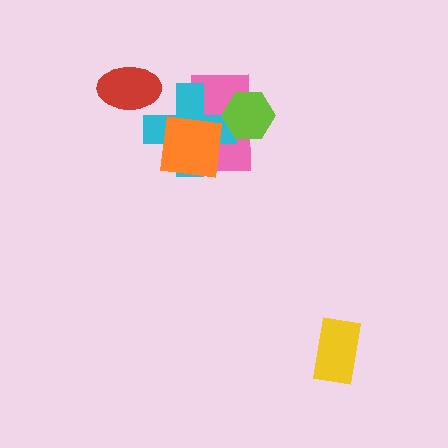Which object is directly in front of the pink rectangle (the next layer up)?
The cyan cross is directly in front of the pink rectangle.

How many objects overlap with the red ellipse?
0 objects overlap with the red ellipse.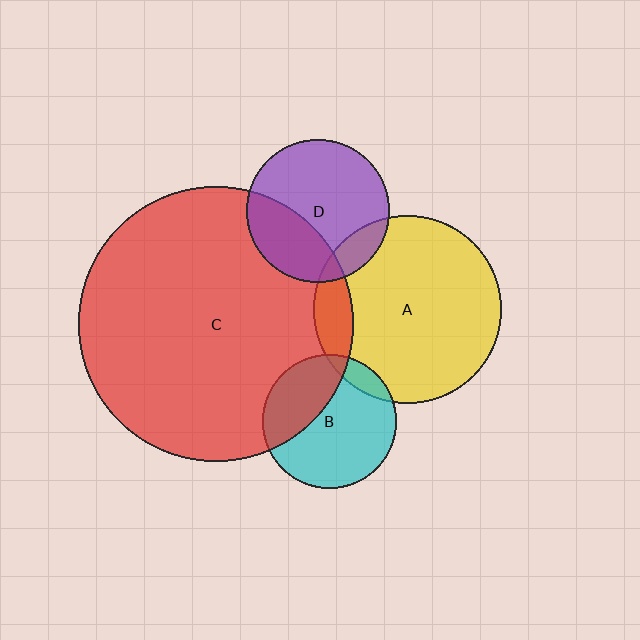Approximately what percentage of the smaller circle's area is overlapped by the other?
Approximately 15%.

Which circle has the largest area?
Circle C (red).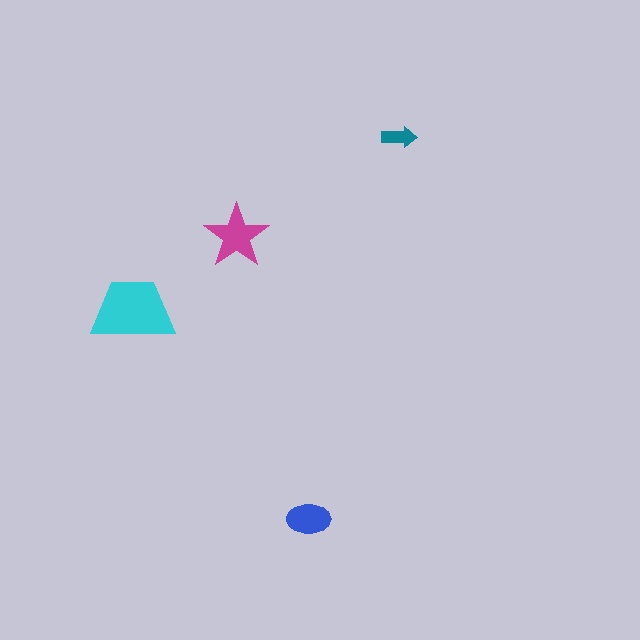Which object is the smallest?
The teal arrow.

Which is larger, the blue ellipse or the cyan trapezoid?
The cyan trapezoid.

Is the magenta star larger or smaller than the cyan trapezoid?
Smaller.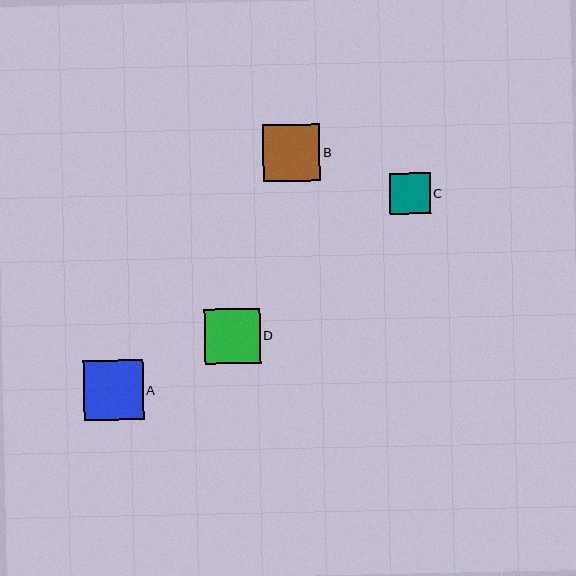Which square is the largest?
Square A is the largest with a size of approximately 60 pixels.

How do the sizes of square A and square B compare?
Square A and square B are approximately the same size.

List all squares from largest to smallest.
From largest to smallest: A, B, D, C.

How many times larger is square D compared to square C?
Square D is approximately 1.4 times the size of square C.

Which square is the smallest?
Square C is the smallest with a size of approximately 41 pixels.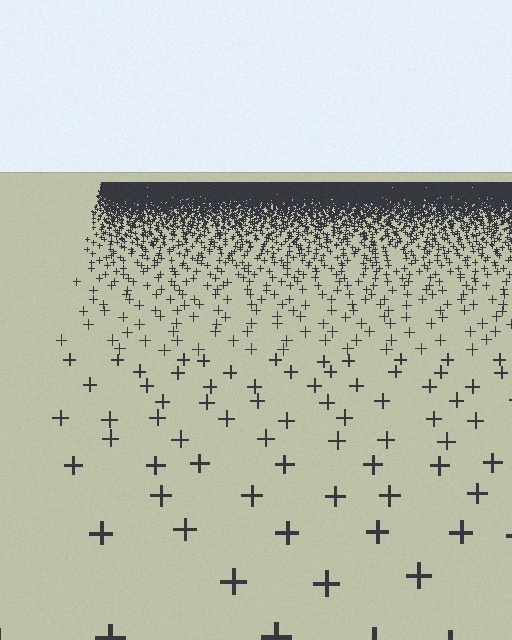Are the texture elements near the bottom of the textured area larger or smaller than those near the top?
Larger. Near the bottom, elements are closer to the viewer and appear at a bigger on-screen size.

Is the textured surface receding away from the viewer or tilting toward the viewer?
The surface is receding away from the viewer. Texture elements get smaller and denser toward the top.